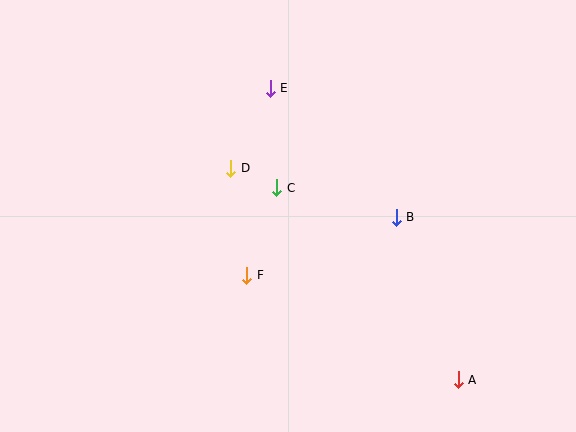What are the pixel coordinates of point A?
Point A is at (458, 380).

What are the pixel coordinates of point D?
Point D is at (231, 169).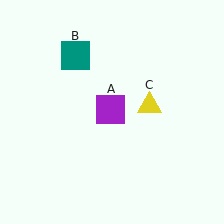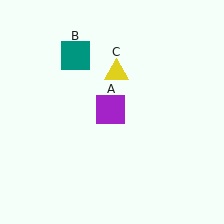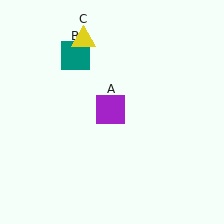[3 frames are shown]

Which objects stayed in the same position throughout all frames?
Purple square (object A) and teal square (object B) remained stationary.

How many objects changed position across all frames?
1 object changed position: yellow triangle (object C).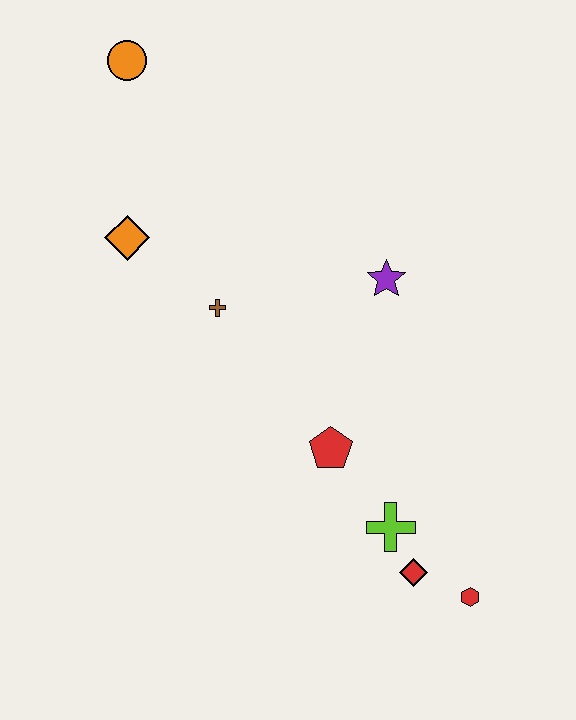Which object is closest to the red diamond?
The lime cross is closest to the red diamond.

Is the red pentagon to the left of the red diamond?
Yes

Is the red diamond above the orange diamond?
No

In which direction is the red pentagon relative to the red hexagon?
The red pentagon is above the red hexagon.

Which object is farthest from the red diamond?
The orange circle is farthest from the red diamond.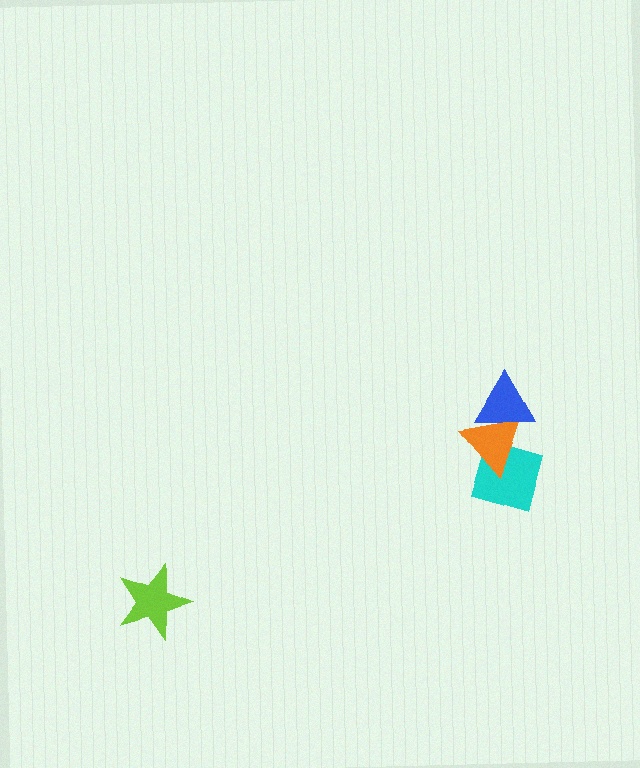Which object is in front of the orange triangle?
The blue triangle is in front of the orange triangle.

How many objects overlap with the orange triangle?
2 objects overlap with the orange triangle.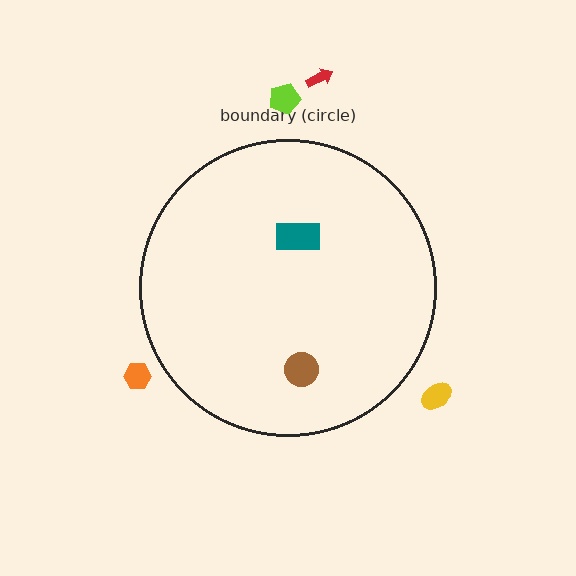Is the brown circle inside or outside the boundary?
Inside.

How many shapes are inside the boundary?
2 inside, 4 outside.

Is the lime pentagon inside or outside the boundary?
Outside.